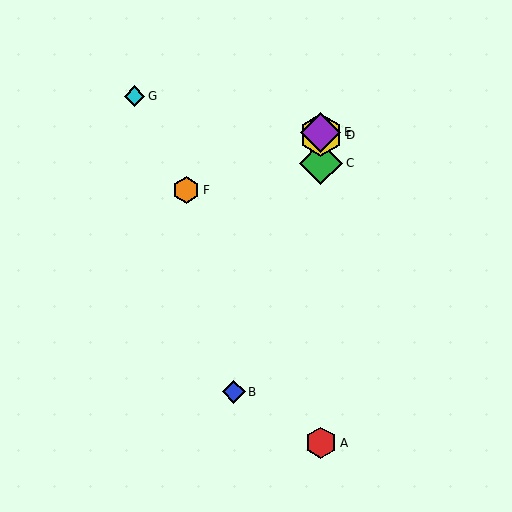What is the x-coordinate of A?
Object A is at x≈321.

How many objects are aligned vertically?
4 objects (A, C, D, E) are aligned vertically.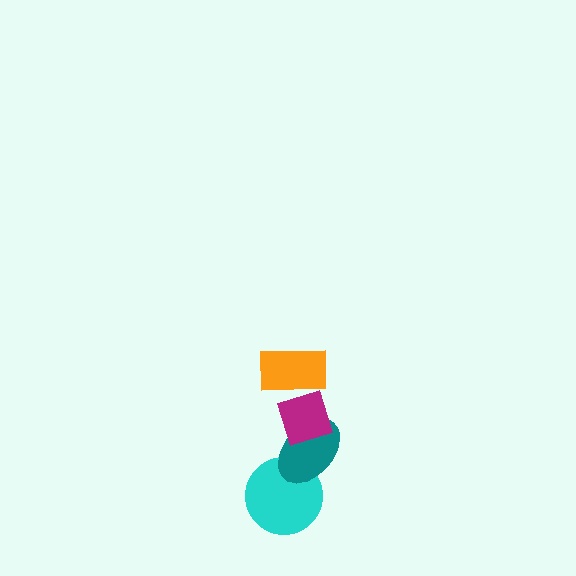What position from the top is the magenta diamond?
The magenta diamond is 2nd from the top.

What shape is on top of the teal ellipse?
The magenta diamond is on top of the teal ellipse.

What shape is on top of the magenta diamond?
The orange rectangle is on top of the magenta diamond.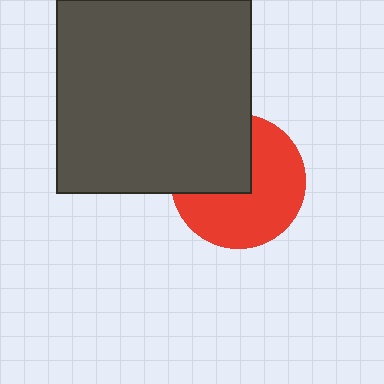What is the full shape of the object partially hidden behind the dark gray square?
The partially hidden object is a red circle.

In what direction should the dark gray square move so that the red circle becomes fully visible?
The dark gray square should move toward the upper-left. That is the shortest direction to clear the overlap and leave the red circle fully visible.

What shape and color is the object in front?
The object in front is a dark gray square.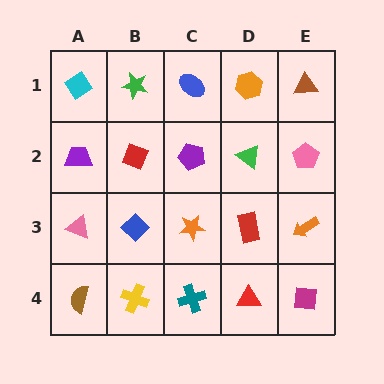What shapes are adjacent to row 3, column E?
A pink pentagon (row 2, column E), a magenta square (row 4, column E), a red rectangle (row 3, column D).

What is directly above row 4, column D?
A red rectangle.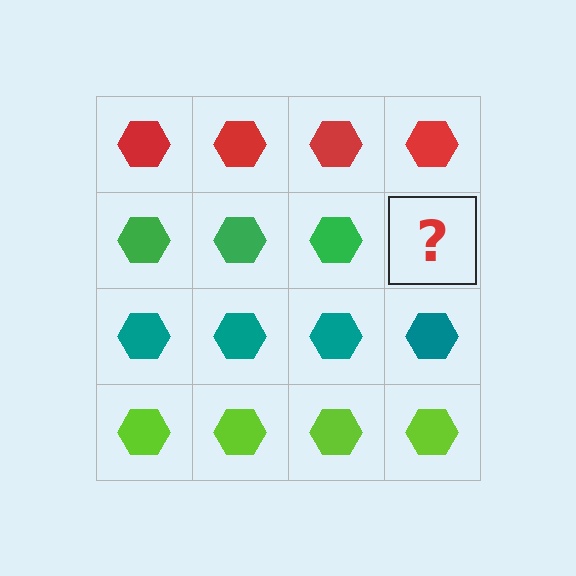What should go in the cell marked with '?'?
The missing cell should contain a green hexagon.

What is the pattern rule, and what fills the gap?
The rule is that each row has a consistent color. The gap should be filled with a green hexagon.